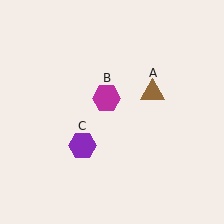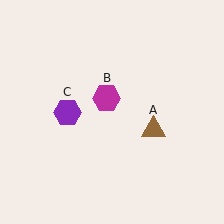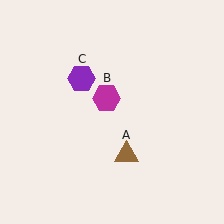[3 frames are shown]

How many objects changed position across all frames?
2 objects changed position: brown triangle (object A), purple hexagon (object C).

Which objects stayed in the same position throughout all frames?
Magenta hexagon (object B) remained stationary.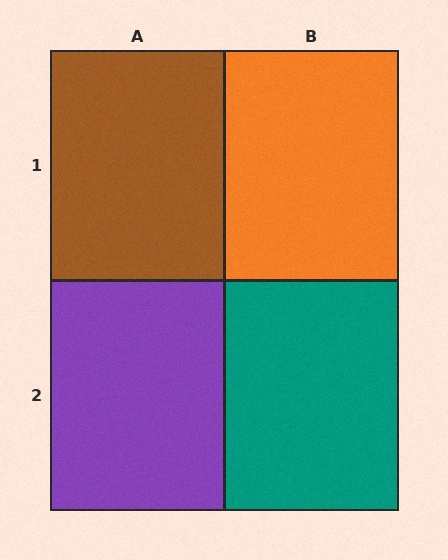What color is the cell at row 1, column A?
Brown.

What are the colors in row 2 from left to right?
Purple, teal.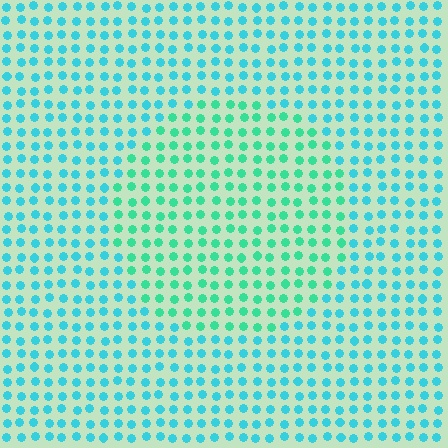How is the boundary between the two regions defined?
The boundary is defined purely by a slight shift in hue (about 31 degrees). Spacing, size, and orientation are identical on both sides.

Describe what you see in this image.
The image is filled with small cyan elements in a uniform arrangement. A circle-shaped region is visible where the elements are tinted to a slightly different hue, forming a subtle color boundary.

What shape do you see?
I see a circle.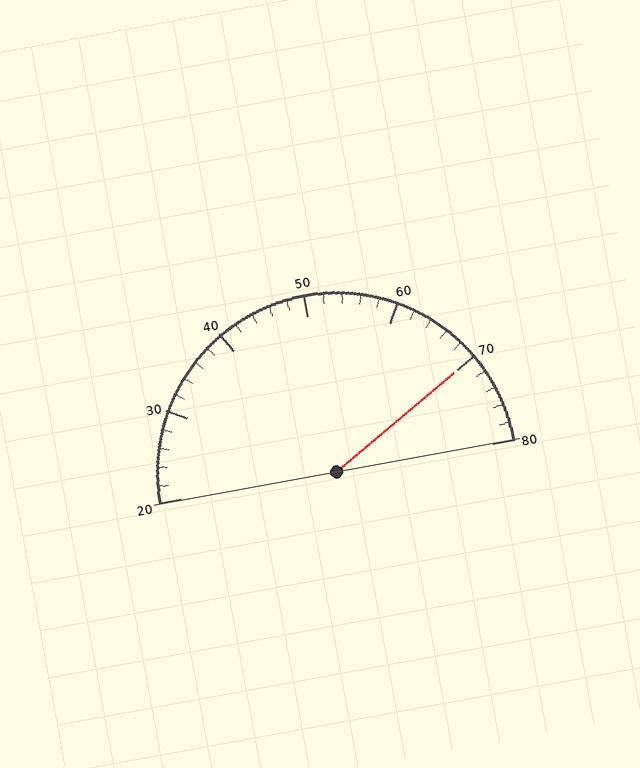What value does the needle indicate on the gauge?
The needle indicates approximately 70.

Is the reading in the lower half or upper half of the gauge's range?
The reading is in the upper half of the range (20 to 80).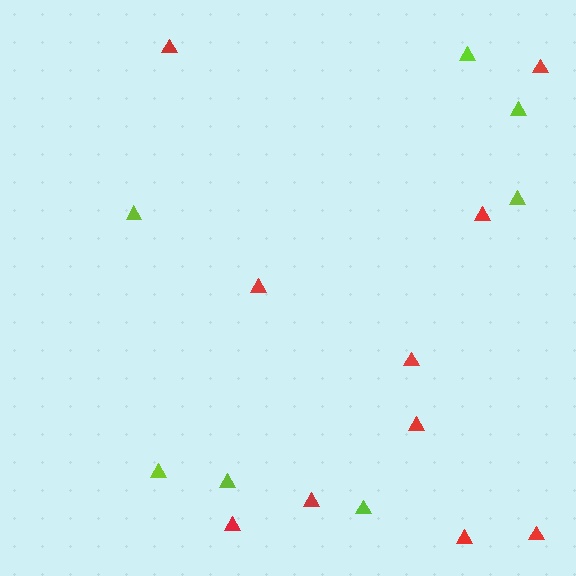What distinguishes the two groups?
There are 2 groups: one group of lime triangles (7) and one group of red triangles (10).